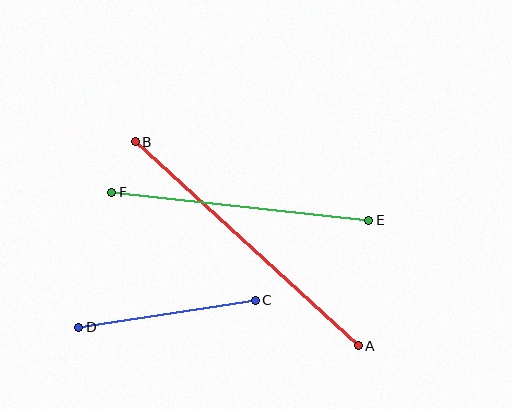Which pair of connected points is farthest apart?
Points A and B are farthest apart.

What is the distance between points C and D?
The distance is approximately 179 pixels.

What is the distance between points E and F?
The distance is approximately 259 pixels.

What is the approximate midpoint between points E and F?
The midpoint is at approximately (240, 206) pixels.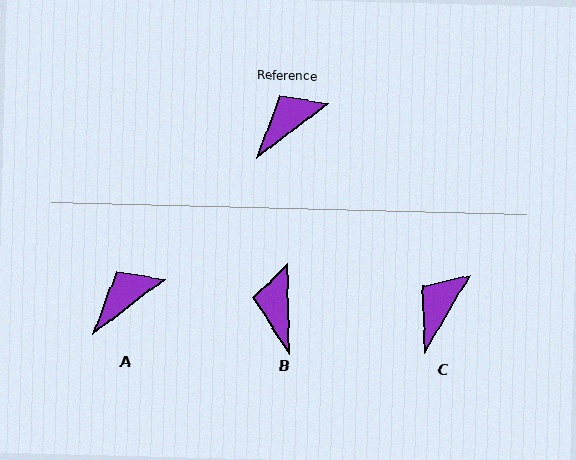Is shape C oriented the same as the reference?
No, it is off by about 22 degrees.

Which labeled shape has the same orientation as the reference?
A.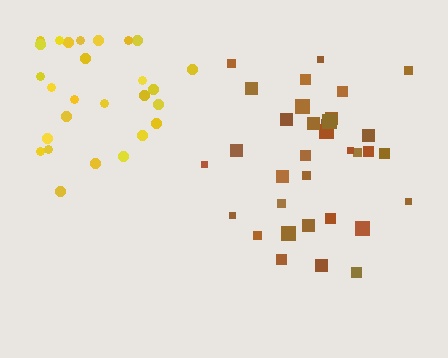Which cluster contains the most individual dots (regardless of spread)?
Brown (35).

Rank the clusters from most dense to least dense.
brown, yellow.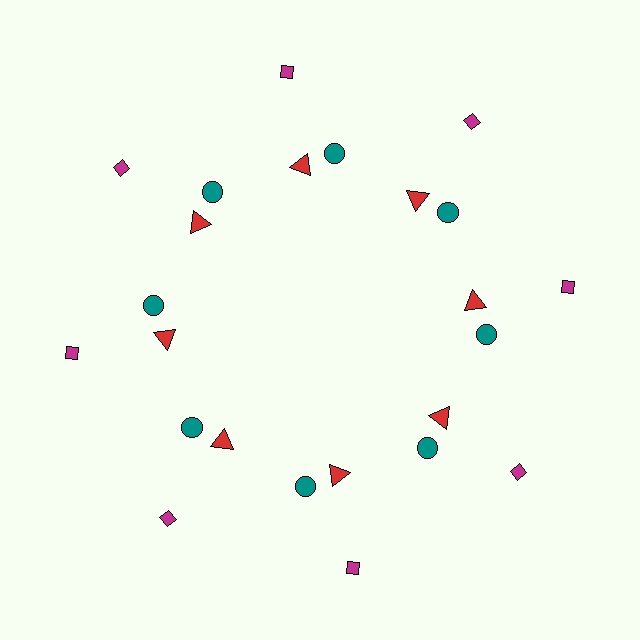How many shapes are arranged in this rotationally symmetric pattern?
There are 24 shapes, arranged in 8 groups of 3.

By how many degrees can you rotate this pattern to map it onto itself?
The pattern maps onto itself every 45 degrees of rotation.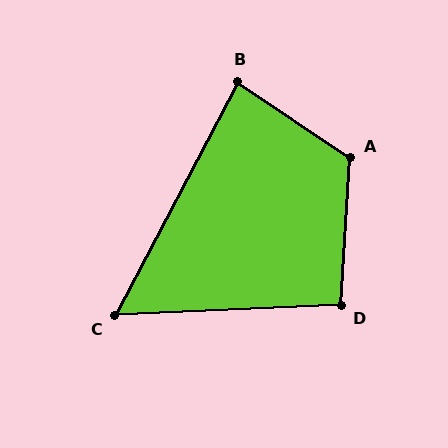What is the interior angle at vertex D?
Approximately 96 degrees (obtuse).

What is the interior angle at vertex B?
Approximately 84 degrees (acute).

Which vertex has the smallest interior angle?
C, at approximately 60 degrees.